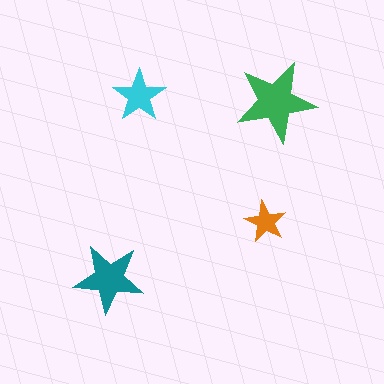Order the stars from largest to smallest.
the green one, the teal one, the cyan one, the orange one.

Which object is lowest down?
The teal star is bottommost.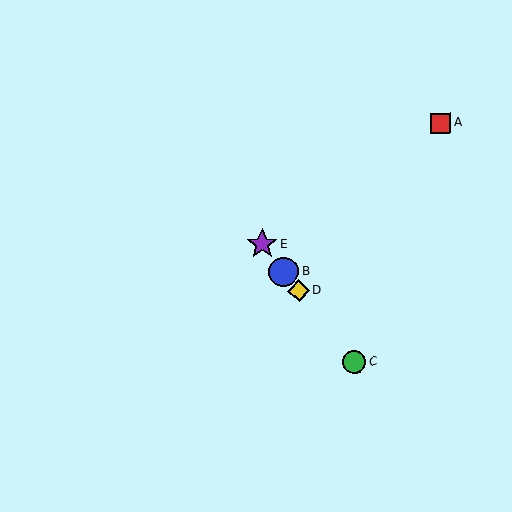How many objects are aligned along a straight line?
4 objects (B, C, D, E) are aligned along a straight line.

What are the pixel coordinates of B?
Object B is at (284, 272).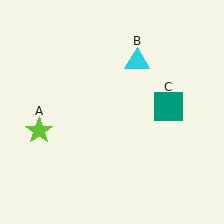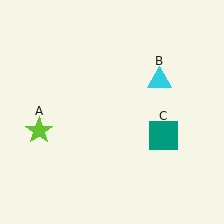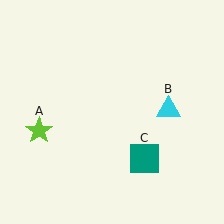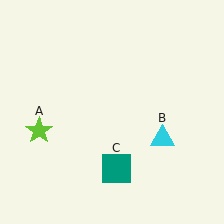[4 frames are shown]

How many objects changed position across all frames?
2 objects changed position: cyan triangle (object B), teal square (object C).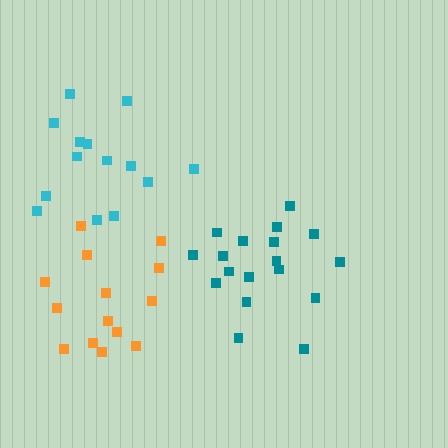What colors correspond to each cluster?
The clusters are colored: orange, teal, cyan.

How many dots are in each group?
Group 1: 14 dots, Group 2: 18 dots, Group 3: 14 dots (46 total).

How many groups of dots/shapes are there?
There are 3 groups.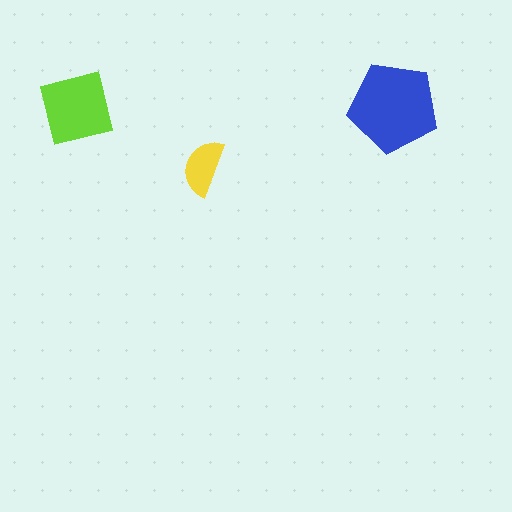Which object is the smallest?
The yellow semicircle.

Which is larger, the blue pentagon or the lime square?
The blue pentagon.